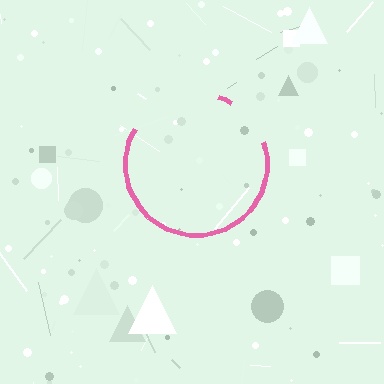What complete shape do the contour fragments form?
The contour fragments form a circle.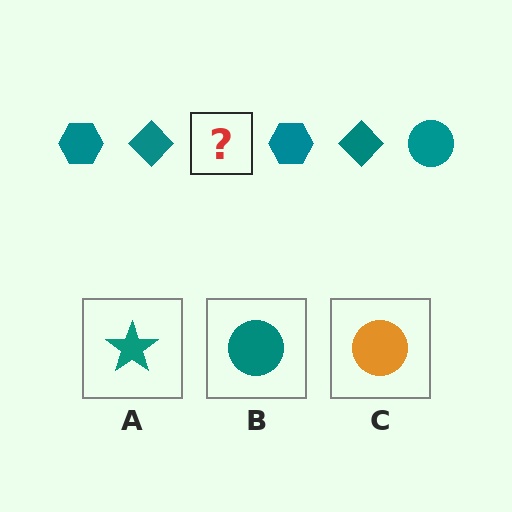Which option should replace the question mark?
Option B.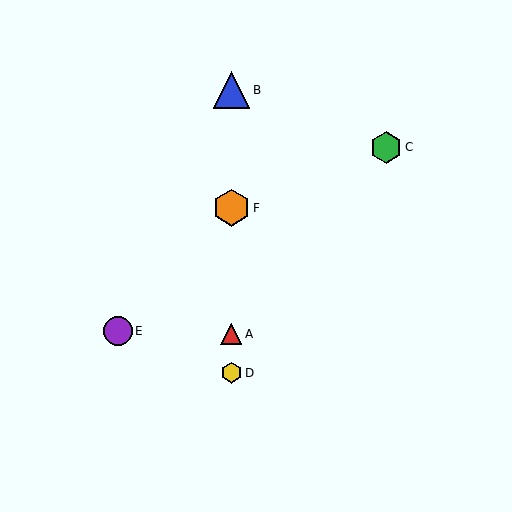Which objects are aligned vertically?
Objects A, B, D, F are aligned vertically.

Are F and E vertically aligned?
No, F is at x≈231 and E is at x≈118.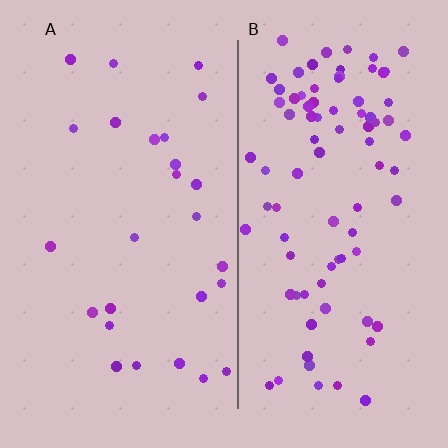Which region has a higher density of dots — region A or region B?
B (the right).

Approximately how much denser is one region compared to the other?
Approximately 3.3× — region B over region A.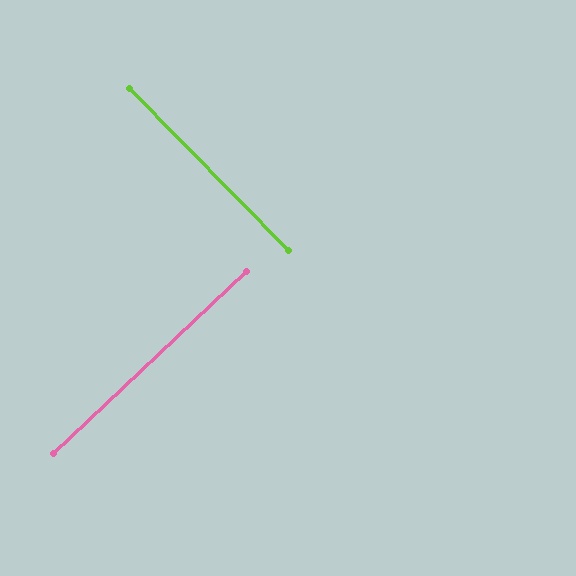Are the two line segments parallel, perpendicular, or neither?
Perpendicular — they meet at approximately 89°.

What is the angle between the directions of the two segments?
Approximately 89 degrees.